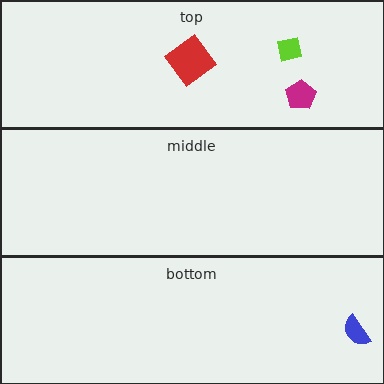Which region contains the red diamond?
The top region.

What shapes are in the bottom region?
The blue semicircle.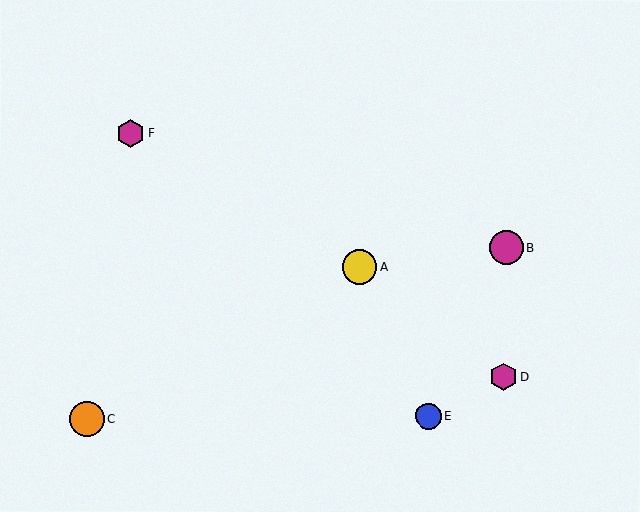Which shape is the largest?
The orange circle (labeled C) is the largest.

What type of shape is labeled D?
Shape D is a magenta hexagon.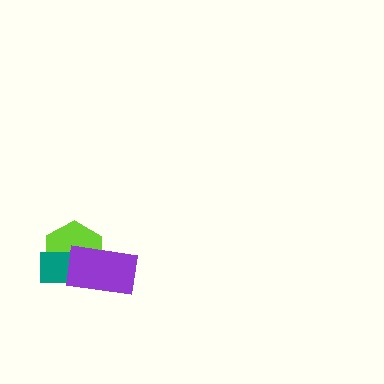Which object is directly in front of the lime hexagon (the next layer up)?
The teal rectangle is directly in front of the lime hexagon.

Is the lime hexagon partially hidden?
Yes, it is partially covered by another shape.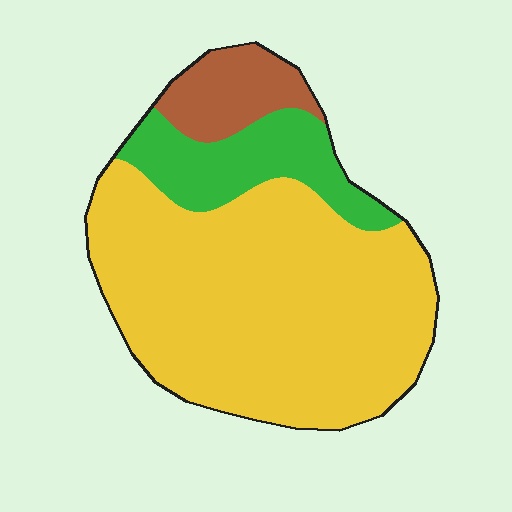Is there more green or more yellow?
Yellow.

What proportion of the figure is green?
Green covers 18% of the figure.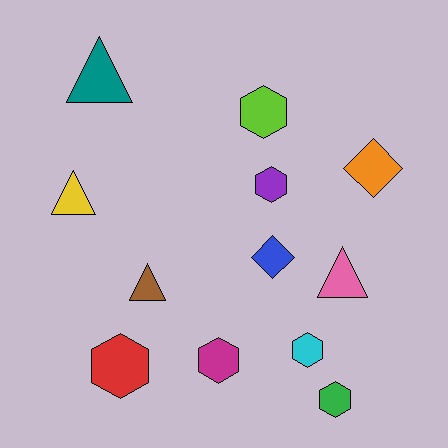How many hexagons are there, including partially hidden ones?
There are 6 hexagons.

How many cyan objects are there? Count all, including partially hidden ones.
There is 1 cyan object.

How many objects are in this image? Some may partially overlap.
There are 12 objects.